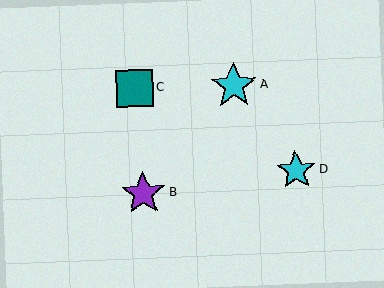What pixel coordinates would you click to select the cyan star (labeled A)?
Click at (234, 86) to select the cyan star A.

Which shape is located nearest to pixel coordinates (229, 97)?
The cyan star (labeled A) at (234, 86) is nearest to that location.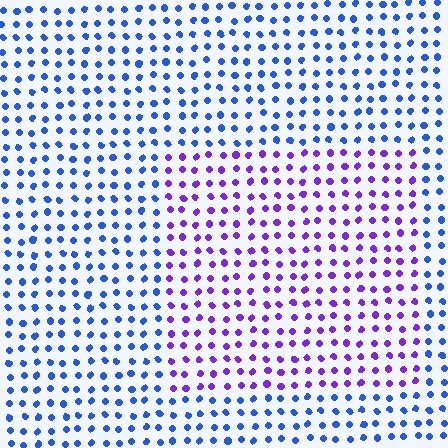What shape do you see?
I see a rectangle.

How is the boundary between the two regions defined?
The boundary is defined purely by a slight shift in hue (about 47 degrees). Spacing, size, and orientation are identical on both sides.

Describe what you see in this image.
The image is filled with small blue elements in a uniform arrangement. A rectangle-shaped region is visible where the elements are tinted to a slightly different hue, forming a subtle color boundary.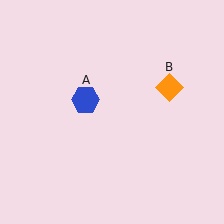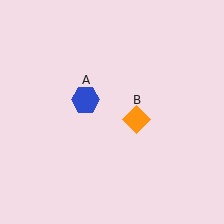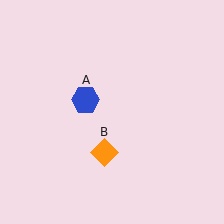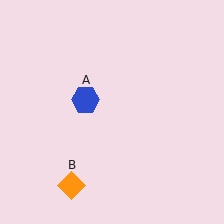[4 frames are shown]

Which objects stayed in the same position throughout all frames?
Blue hexagon (object A) remained stationary.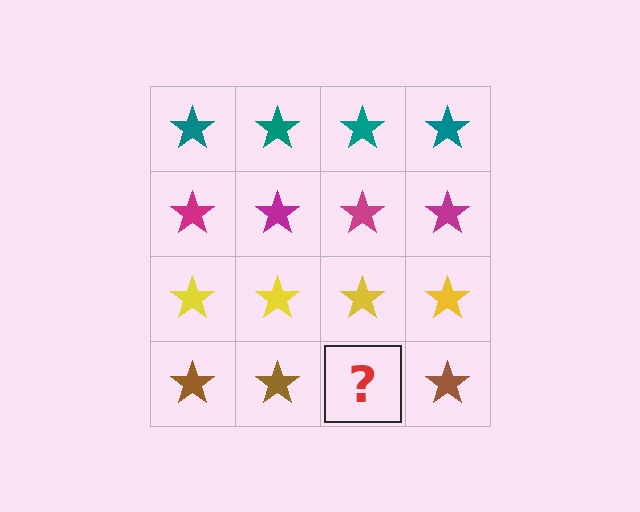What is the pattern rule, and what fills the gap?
The rule is that each row has a consistent color. The gap should be filled with a brown star.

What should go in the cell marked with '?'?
The missing cell should contain a brown star.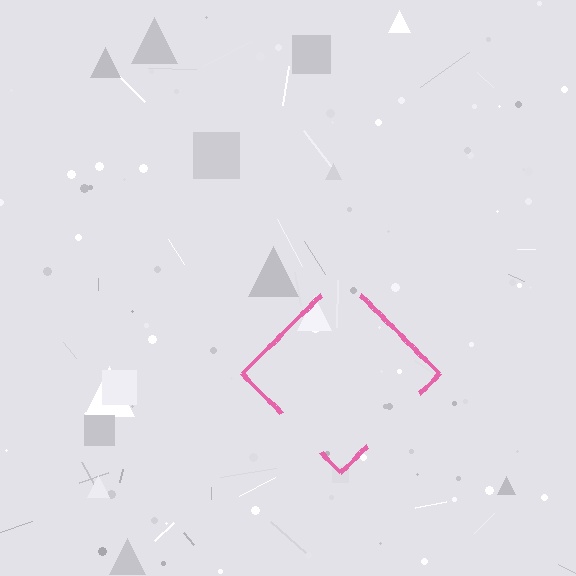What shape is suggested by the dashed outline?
The dashed outline suggests a diamond.